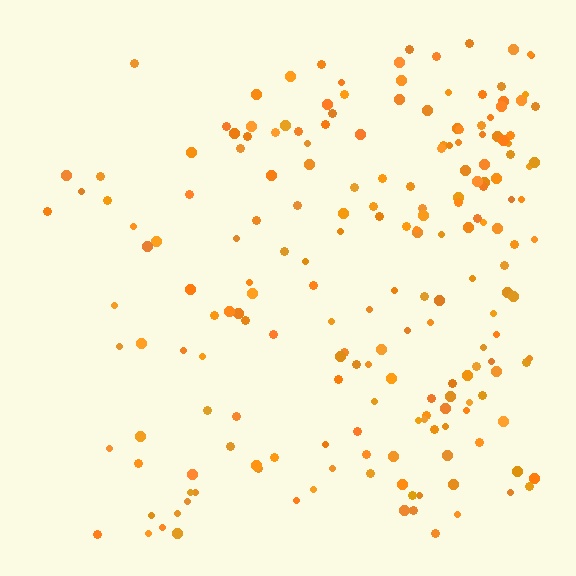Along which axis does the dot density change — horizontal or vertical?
Horizontal.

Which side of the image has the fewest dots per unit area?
The left.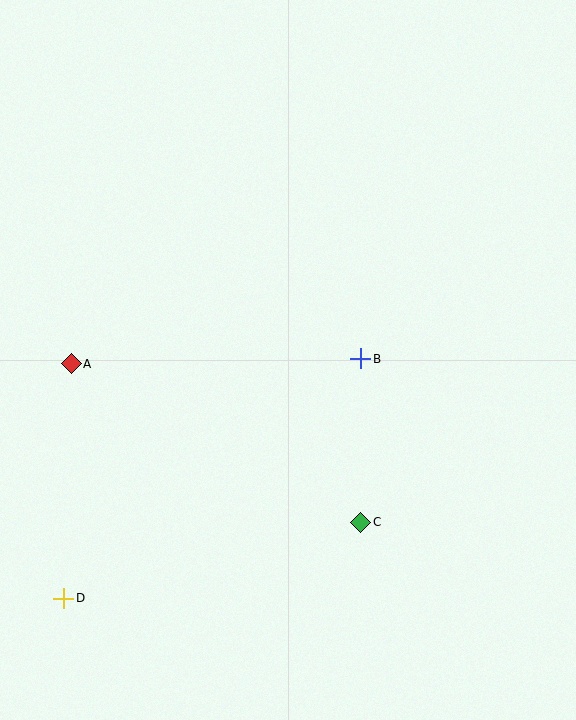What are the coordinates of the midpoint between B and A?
The midpoint between B and A is at (216, 361).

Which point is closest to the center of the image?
Point B at (361, 359) is closest to the center.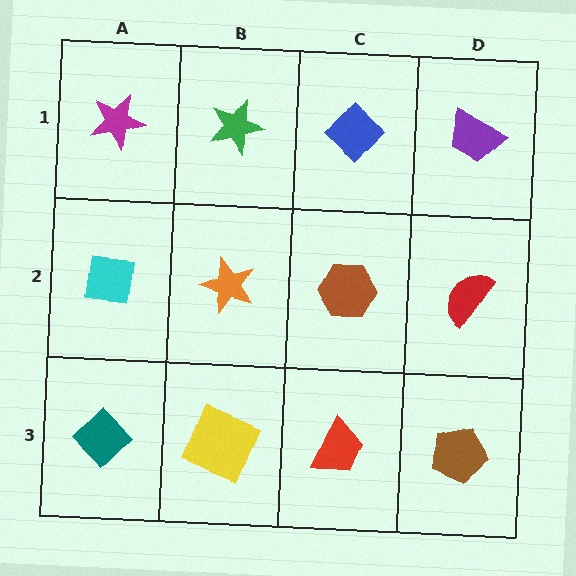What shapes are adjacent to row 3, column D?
A red semicircle (row 2, column D), a red trapezoid (row 3, column C).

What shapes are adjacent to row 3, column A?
A cyan square (row 2, column A), a yellow square (row 3, column B).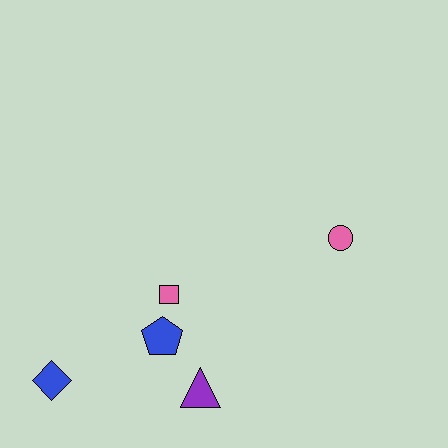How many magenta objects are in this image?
There are no magenta objects.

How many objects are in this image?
There are 5 objects.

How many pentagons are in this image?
There is 1 pentagon.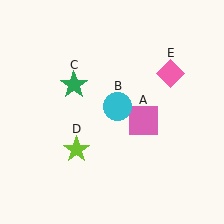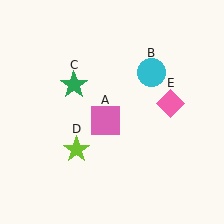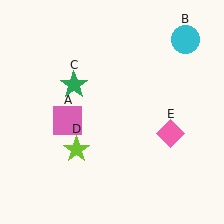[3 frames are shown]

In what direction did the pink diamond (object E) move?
The pink diamond (object E) moved down.